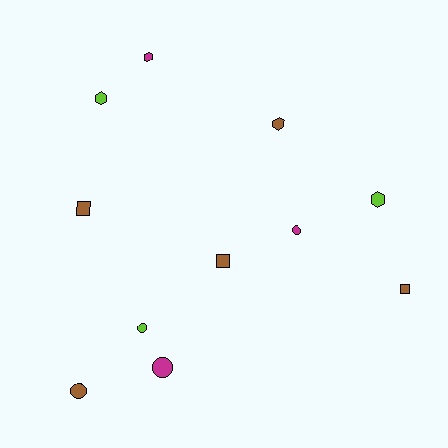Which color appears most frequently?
Brown, with 5 objects.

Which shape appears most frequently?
Circle, with 4 objects.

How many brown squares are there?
There are 3 brown squares.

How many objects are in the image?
There are 11 objects.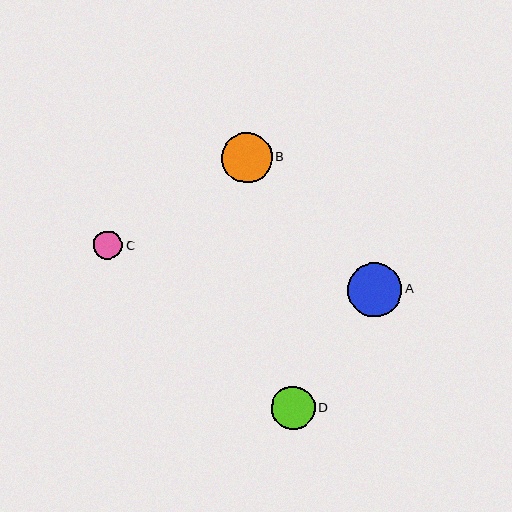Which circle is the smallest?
Circle C is the smallest with a size of approximately 29 pixels.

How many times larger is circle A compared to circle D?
Circle A is approximately 1.2 times the size of circle D.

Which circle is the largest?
Circle A is the largest with a size of approximately 54 pixels.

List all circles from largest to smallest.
From largest to smallest: A, B, D, C.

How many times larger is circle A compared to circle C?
Circle A is approximately 1.9 times the size of circle C.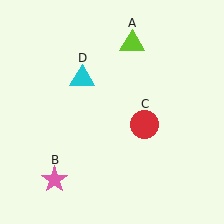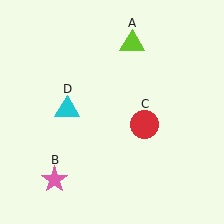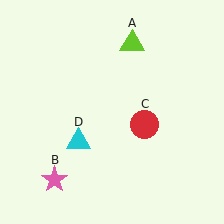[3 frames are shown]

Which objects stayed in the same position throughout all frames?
Lime triangle (object A) and pink star (object B) and red circle (object C) remained stationary.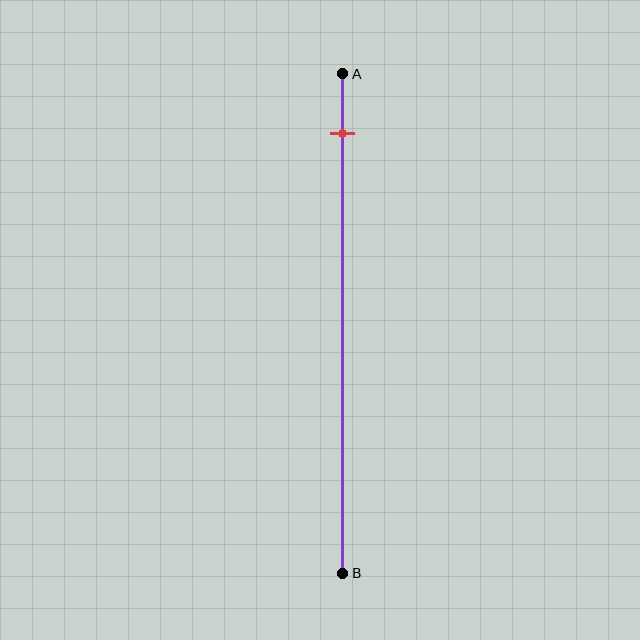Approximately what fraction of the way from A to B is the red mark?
The red mark is approximately 10% of the way from A to B.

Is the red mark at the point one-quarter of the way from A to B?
No, the mark is at about 10% from A, not at the 25% one-quarter point.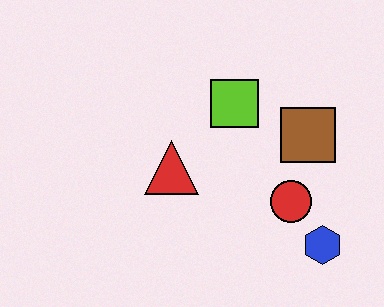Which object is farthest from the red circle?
The red triangle is farthest from the red circle.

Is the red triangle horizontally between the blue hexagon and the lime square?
No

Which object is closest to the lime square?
The brown square is closest to the lime square.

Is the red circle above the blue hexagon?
Yes